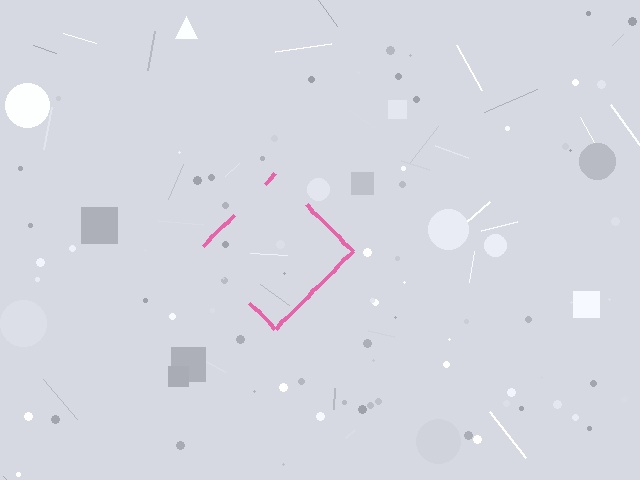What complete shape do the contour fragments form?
The contour fragments form a diamond.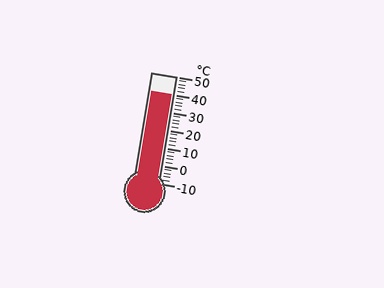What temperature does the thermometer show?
The thermometer shows approximately 40°C.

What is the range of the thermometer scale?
The thermometer scale ranges from -10°C to 50°C.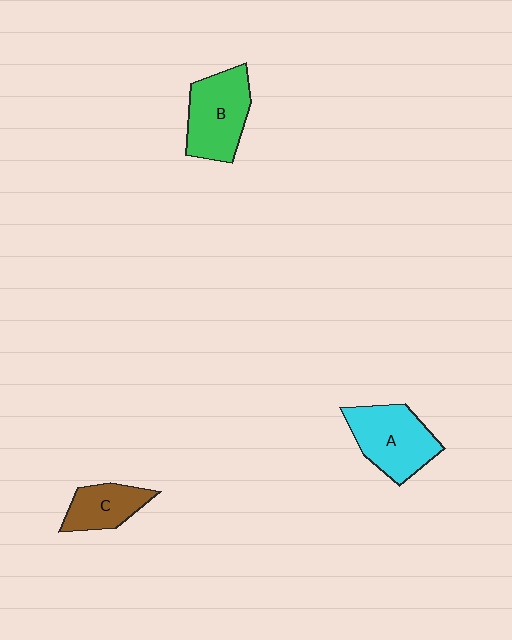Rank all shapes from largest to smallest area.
From largest to smallest: A (cyan), B (green), C (brown).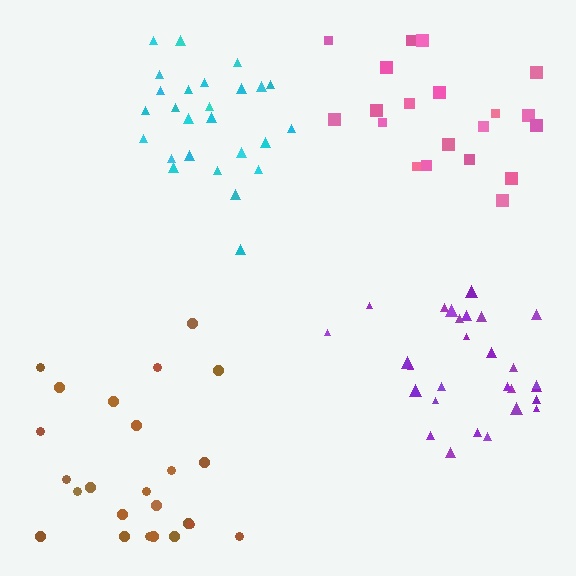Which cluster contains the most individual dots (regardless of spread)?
Purple (28).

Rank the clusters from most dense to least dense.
cyan, purple, pink, brown.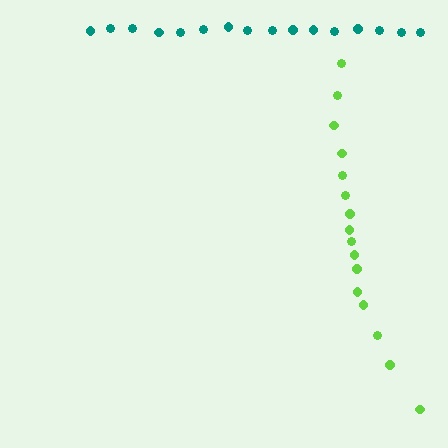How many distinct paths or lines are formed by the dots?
There are 2 distinct paths.